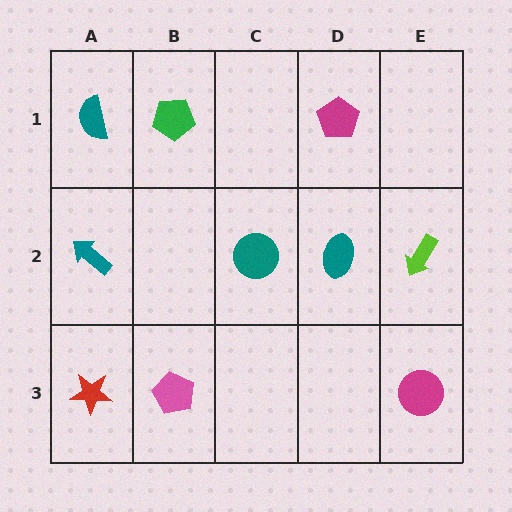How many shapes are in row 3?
3 shapes.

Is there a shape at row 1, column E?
No, that cell is empty.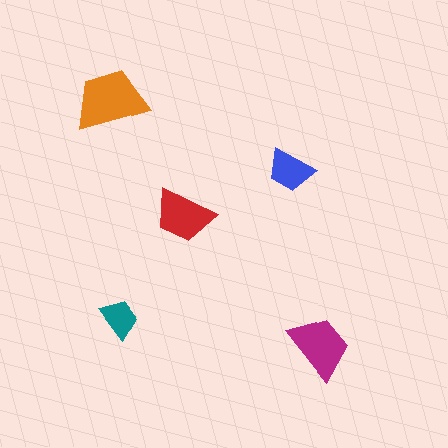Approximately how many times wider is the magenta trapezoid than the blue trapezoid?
About 1.5 times wider.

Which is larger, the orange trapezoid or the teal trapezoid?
The orange one.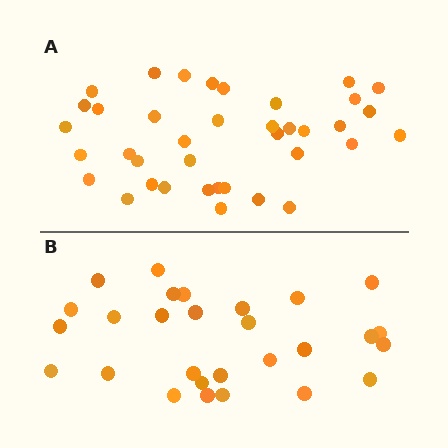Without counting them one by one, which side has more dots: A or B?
Region A (the top region) has more dots.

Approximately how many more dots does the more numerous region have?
Region A has roughly 10 or so more dots than region B.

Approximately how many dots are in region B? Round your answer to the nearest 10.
About 30 dots. (The exact count is 28, which rounds to 30.)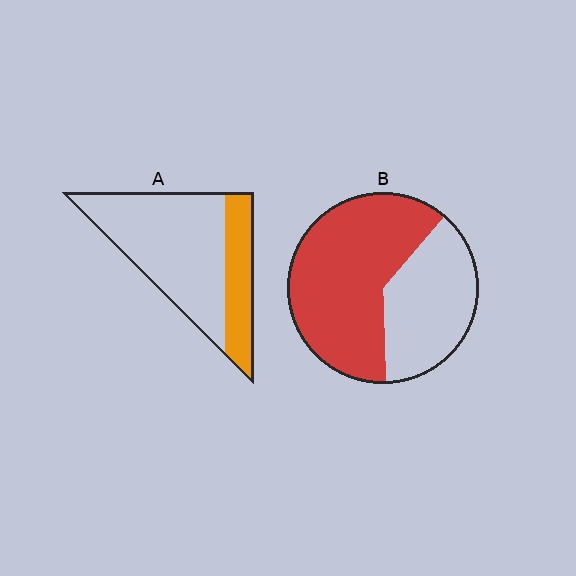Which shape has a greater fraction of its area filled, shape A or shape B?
Shape B.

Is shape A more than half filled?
No.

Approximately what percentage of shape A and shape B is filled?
A is approximately 30% and B is approximately 60%.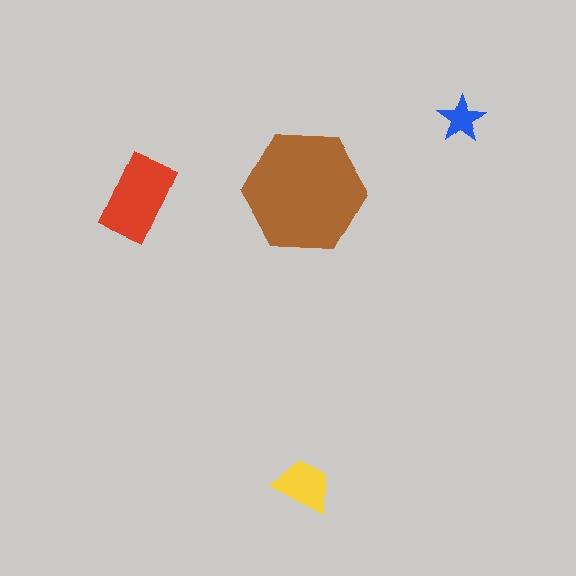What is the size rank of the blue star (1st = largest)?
4th.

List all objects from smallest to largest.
The blue star, the yellow trapezoid, the red rectangle, the brown hexagon.